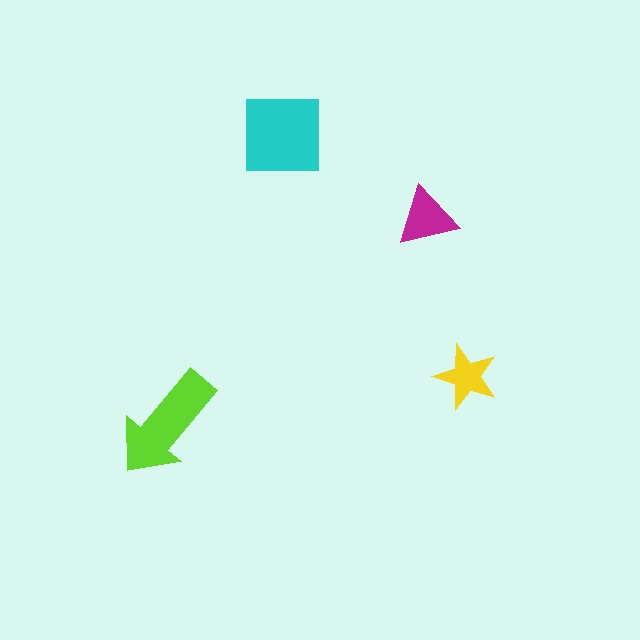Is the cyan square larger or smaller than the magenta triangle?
Larger.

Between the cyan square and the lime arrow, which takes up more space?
The cyan square.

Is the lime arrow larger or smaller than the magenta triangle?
Larger.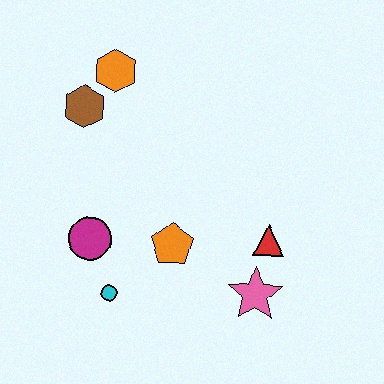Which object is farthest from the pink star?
The orange hexagon is farthest from the pink star.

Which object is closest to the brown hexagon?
The orange hexagon is closest to the brown hexagon.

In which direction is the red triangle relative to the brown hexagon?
The red triangle is to the right of the brown hexagon.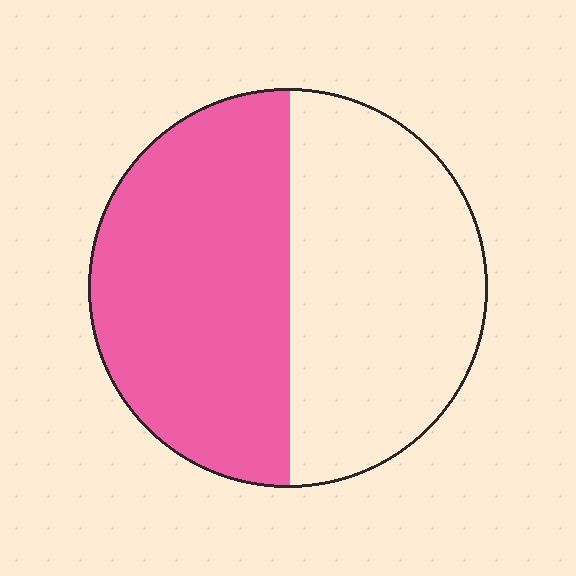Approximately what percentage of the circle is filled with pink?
Approximately 50%.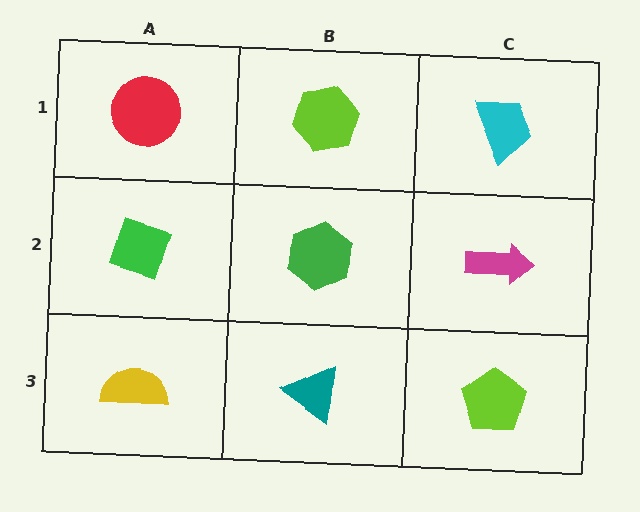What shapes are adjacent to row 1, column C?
A magenta arrow (row 2, column C), a lime hexagon (row 1, column B).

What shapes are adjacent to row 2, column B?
A lime hexagon (row 1, column B), a teal triangle (row 3, column B), a green diamond (row 2, column A), a magenta arrow (row 2, column C).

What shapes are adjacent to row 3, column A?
A green diamond (row 2, column A), a teal triangle (row 3, column B).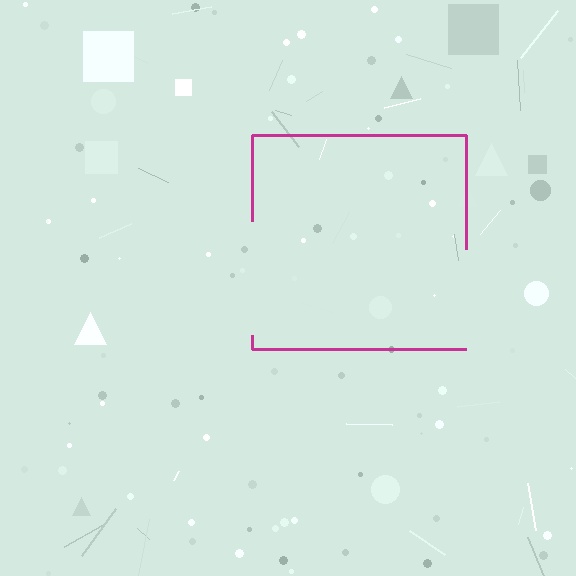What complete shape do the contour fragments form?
The contour fragments form a square.